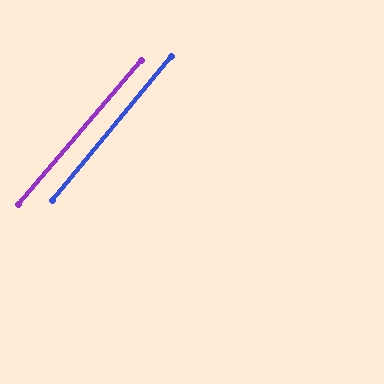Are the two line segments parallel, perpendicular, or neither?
Parallel — their directions differ by only 0.8°.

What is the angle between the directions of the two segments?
Approximately 1 degree.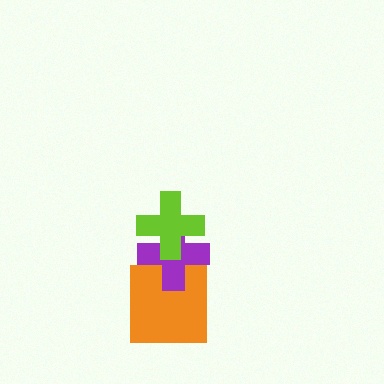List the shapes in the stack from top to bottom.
From top to bottom: the lime cross, the purple cross, the orange square.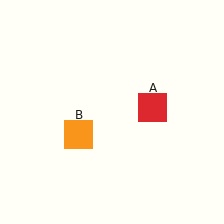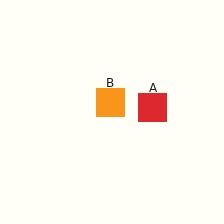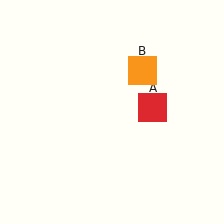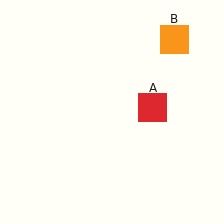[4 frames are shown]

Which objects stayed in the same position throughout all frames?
Red square (object A) remained stationary.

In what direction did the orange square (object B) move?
The orange square (object B) moved up and to the right.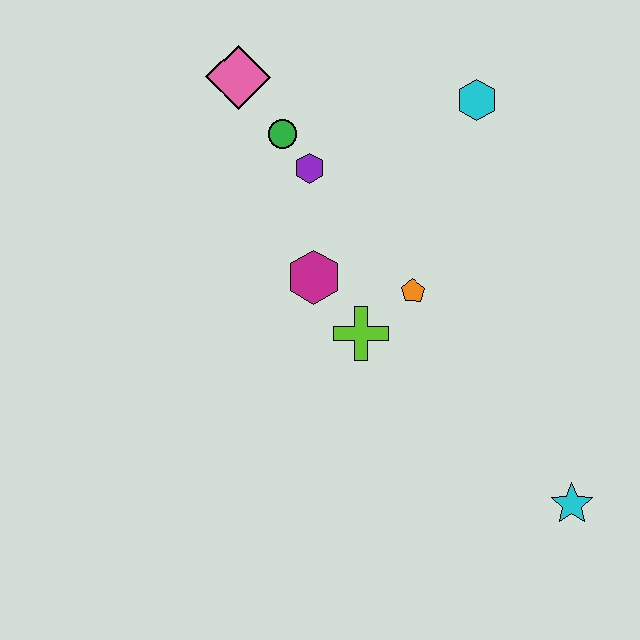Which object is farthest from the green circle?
The cyan star is farthest from the green circle.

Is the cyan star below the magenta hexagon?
Yes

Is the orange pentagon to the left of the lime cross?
No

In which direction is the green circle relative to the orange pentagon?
The green circle is above the orange pentagon.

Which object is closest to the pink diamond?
The green circle is closest to the pink diamond.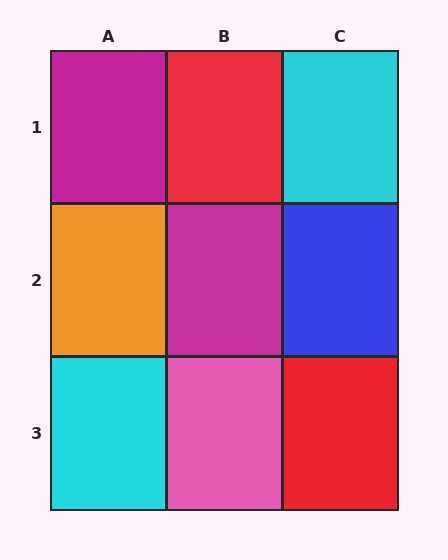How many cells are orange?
1 cell is orange.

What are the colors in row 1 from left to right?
Magenta, red, cyan.